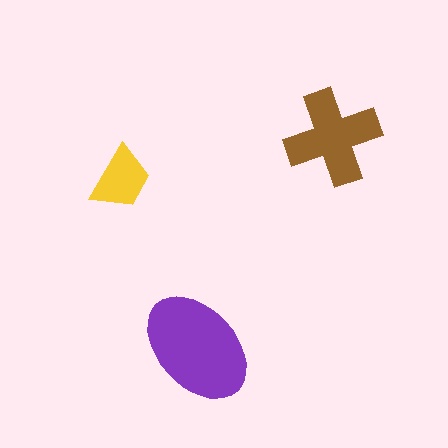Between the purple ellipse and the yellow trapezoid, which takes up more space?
The purple ellipse.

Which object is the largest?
The purple ellipse.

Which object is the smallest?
The yellow trapezoid.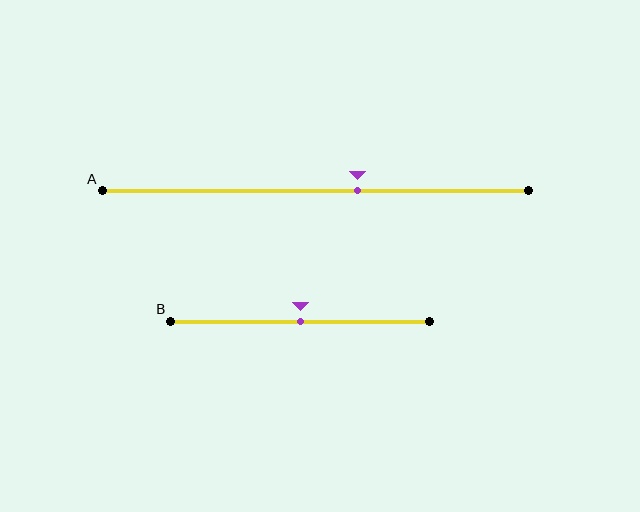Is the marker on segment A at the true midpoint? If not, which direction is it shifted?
No, the marker on segment A is shifted to the right by about 10% of the segment length.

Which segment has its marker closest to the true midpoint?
Segment B has its marker closest to the true midpoint.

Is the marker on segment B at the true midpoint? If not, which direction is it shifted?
Yes, the marker on segment B is at the true midpoint.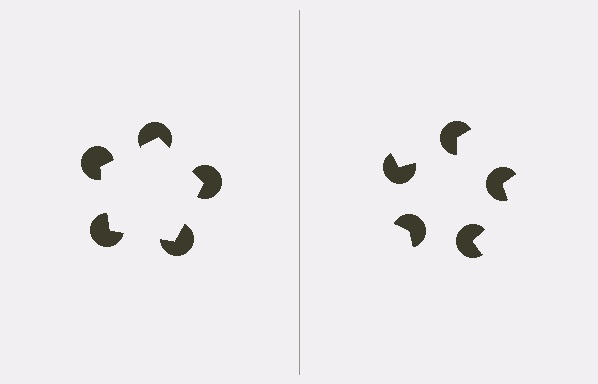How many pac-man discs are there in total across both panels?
10 — 5 on each side.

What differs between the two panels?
The pac-man discs are positioned identically on both sides; only the wedge orientations differ. On the left they align to a pentagon; on the right they are misaligned.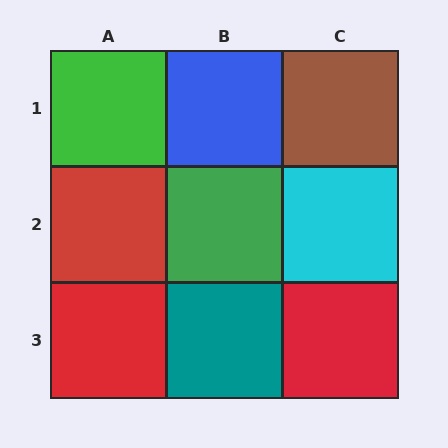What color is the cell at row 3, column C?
Red.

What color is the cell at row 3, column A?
Red.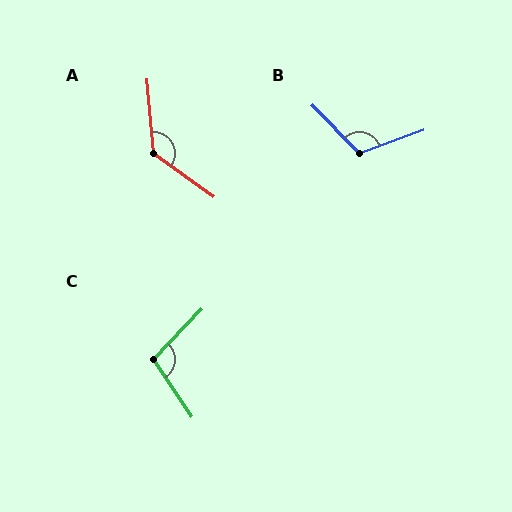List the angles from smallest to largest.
C (102°), B (115°), A (130°).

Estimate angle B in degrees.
Approximately 115 degrees.